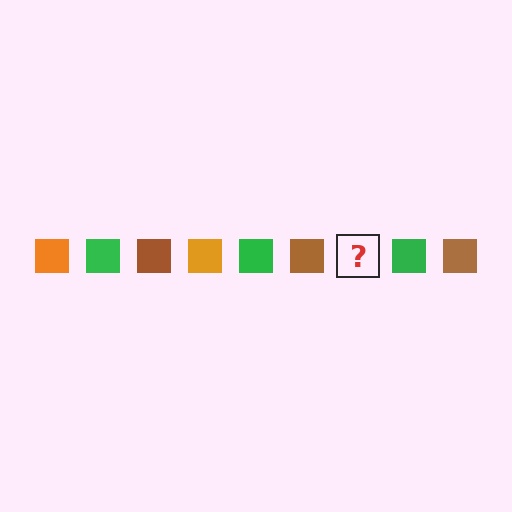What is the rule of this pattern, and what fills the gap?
The rule is that the pattern cycles through orange, green, brown squares. The gap should be filled with an orange square.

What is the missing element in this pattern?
The missing element is an orange square.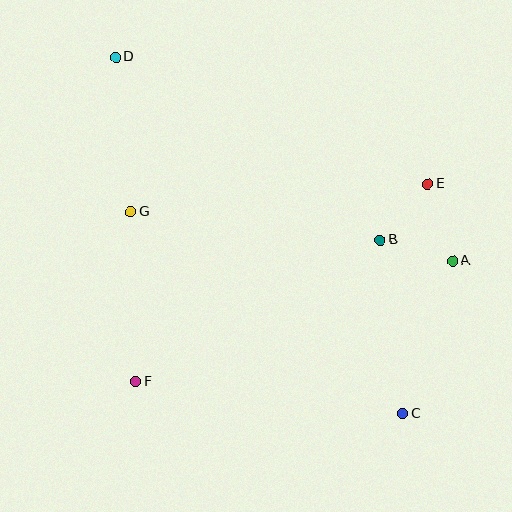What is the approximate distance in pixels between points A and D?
The distance between A and D is approximately 394 pixels.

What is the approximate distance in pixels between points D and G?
The distance between D and G is approximately 155 pixels.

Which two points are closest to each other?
Points B and E are closest to each other.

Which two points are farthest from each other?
Points C and D are farthest from each other.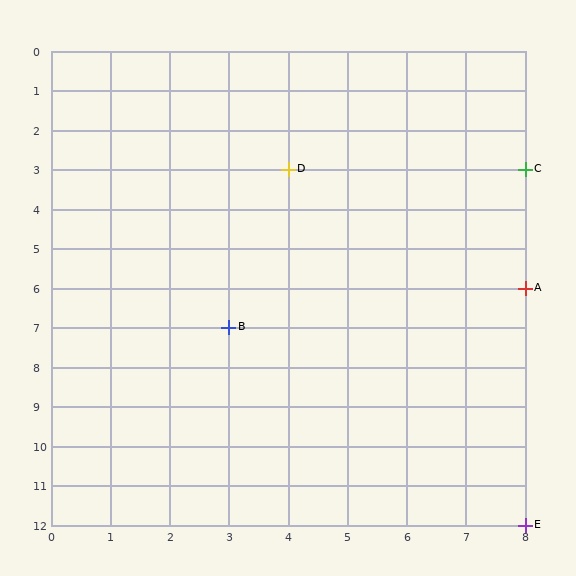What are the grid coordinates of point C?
Point C is at grid coordinates (8, 3).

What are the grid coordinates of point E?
Point E is at grid coordinates (8, 12).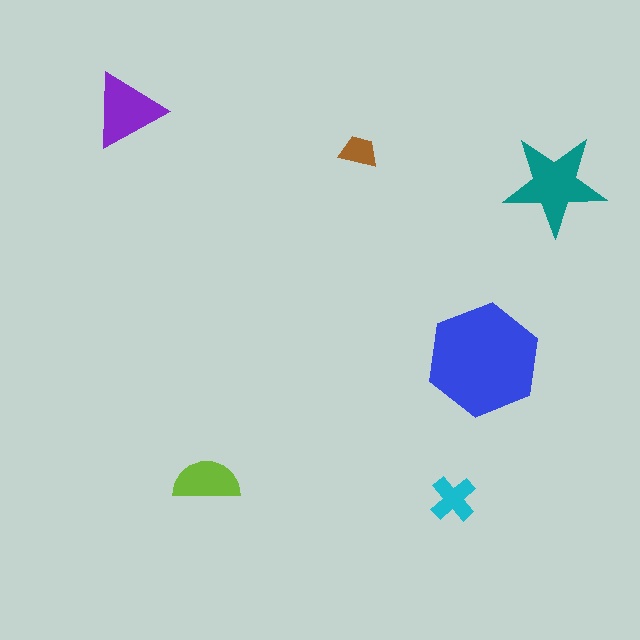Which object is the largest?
The blue hexagon.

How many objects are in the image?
There are 6 objects in the image.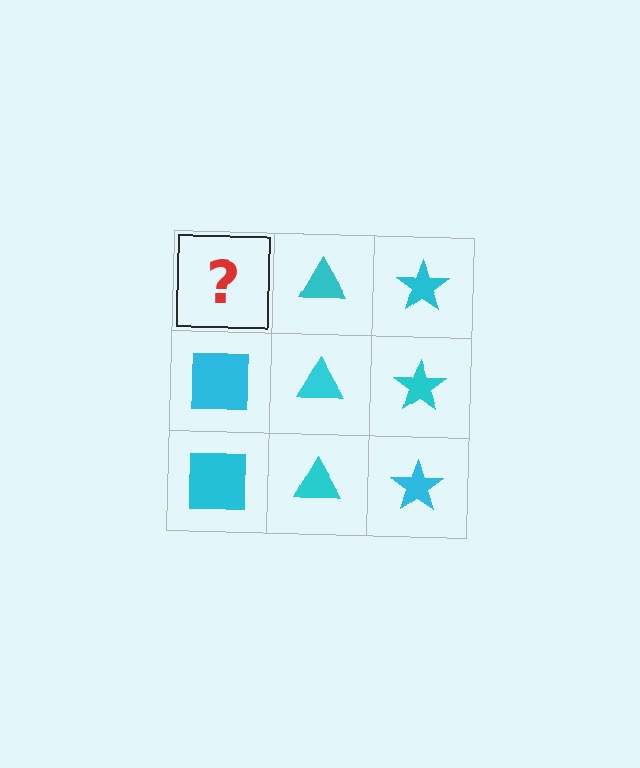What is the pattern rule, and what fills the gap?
The rule is that each column has a consistent shape. The gap should be filled with a cyan square.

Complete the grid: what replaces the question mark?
The question mark should be replaced with a cyan square.